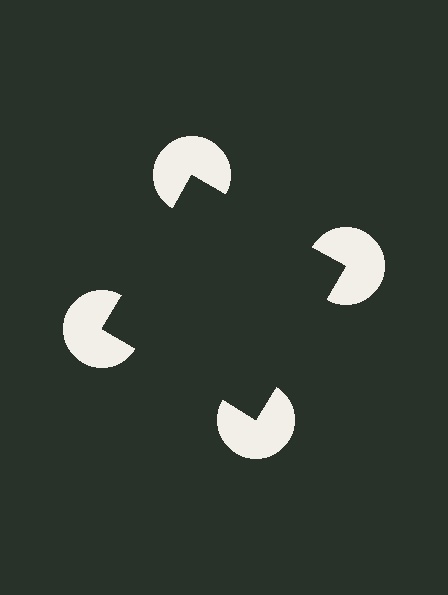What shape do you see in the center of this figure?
An illusory square — its edges are inferred from the aligned wedge cuts in the pac-man discs, not physically drawn.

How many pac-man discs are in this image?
There are 4 — one at each vertex of the illusory square.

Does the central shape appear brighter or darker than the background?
It typically appears slightly darker than the background, even though no actual brightness change is drawn.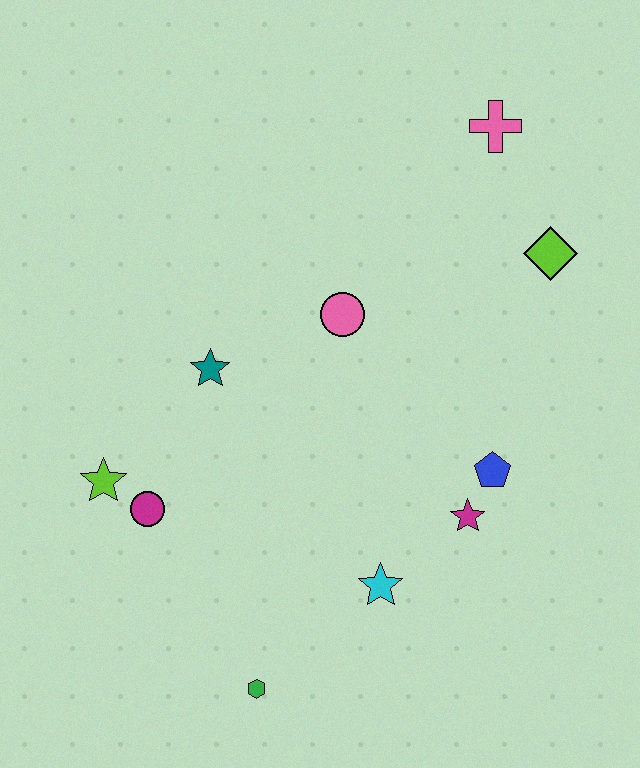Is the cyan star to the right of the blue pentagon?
No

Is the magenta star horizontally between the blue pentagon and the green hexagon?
Yes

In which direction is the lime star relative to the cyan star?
The lime star is to the left of the cyan star.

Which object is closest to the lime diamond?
The pink cross is closest to the lime diamond.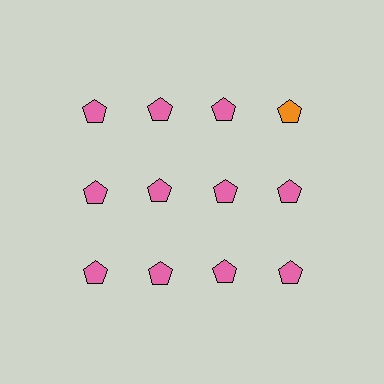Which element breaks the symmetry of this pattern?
The orange pentagon in the top row, second from right column breaks the symmetry. All other shapes are pink pentagons.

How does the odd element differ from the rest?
It has a different color: orange instead of pink.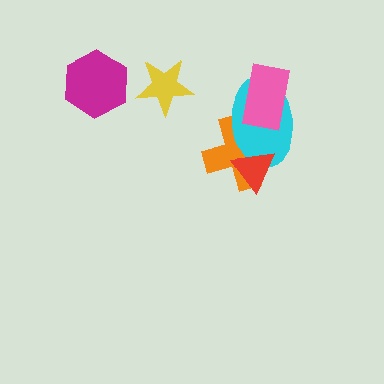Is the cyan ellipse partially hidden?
Yes, it is partially covered by another shape.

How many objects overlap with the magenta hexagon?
0 objects overlap with the magenta hexagon.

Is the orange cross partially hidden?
Yes, it is partially covered by another shape.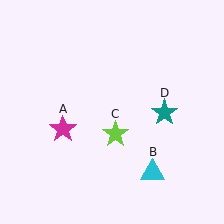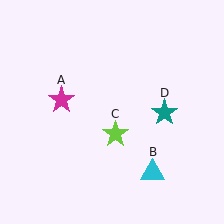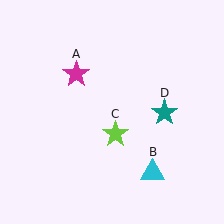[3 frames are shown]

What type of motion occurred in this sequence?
The magenta star (object A) rotated clockwise around the center of the scene.